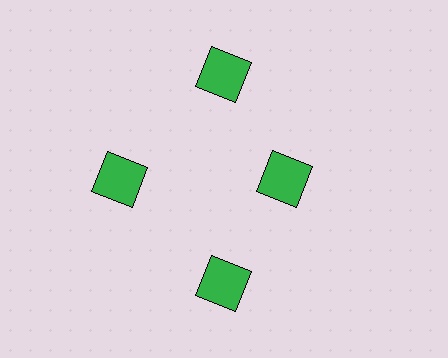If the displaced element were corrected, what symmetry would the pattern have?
It would have 4-fold rotational symmetry — the pattern would map onto itself every 90 degrees.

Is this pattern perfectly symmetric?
No. The 4 green squares are arranged in a ring, but one element near the 3 o'clock position is pulled inward toward the center, breaking the 4-fold rotational symmetry.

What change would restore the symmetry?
The symmetry would be restored by moving it outward, back onto the ring so that all 4 squares sit at equal angles and equal distance from the center.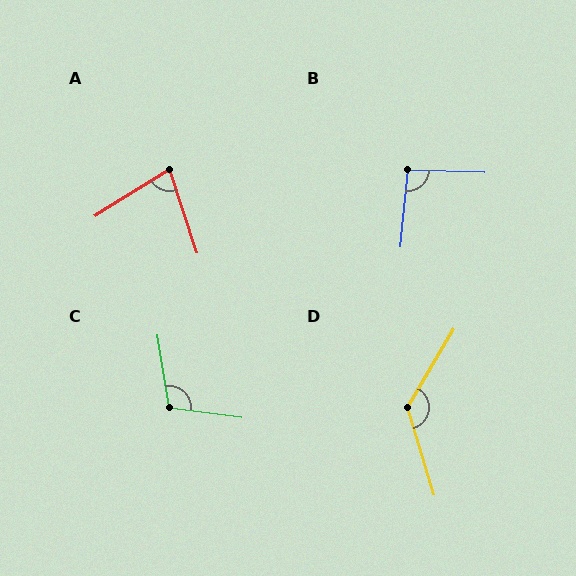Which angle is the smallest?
A, at approximately 76 degrees.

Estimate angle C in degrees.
Approximately 107 degrees.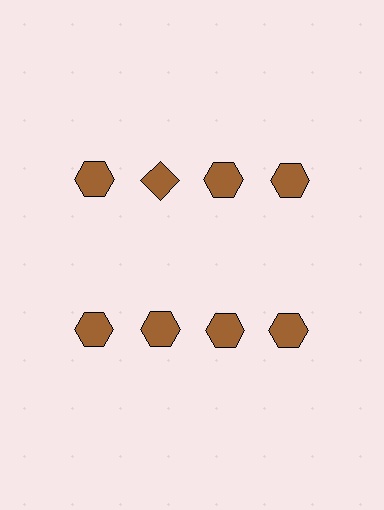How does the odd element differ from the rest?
It has a different shape: diamond instead of hexagon.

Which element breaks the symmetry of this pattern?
The brown diamond in the top row, second from left column breaks the symmetry. All other shapes are brown hexagons.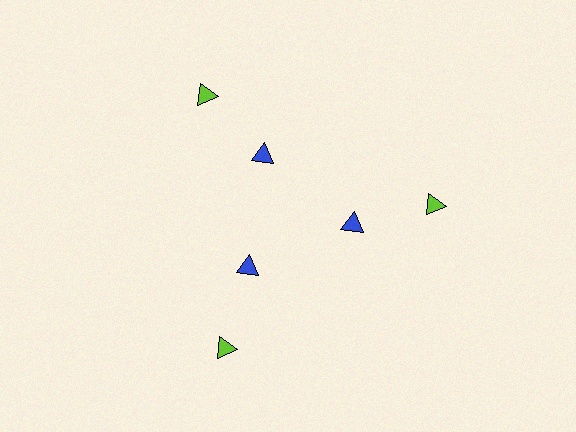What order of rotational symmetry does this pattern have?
This pattern has 3-fold rotational symmetry.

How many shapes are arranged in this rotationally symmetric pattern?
There are 6 shapes, arranged in 3 groups of 2.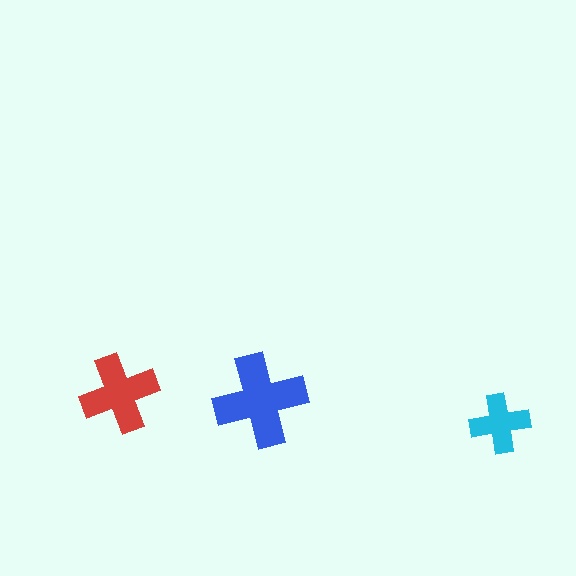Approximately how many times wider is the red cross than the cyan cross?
About 1.5 times wider.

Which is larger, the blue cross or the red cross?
The blue one.